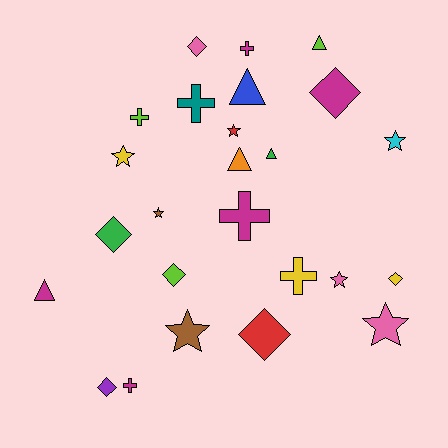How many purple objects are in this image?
There is 1 purple object.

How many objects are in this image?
There are 25 objects.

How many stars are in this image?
There are 7 stars.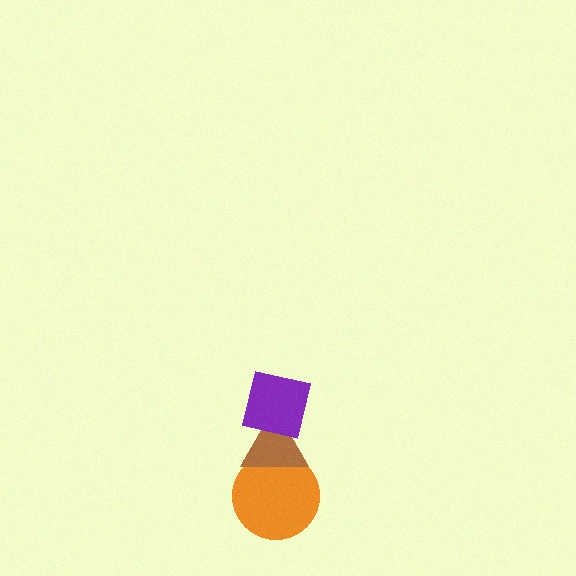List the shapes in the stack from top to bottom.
From top to bottom: the purple square, the brown triangle, the orange circle.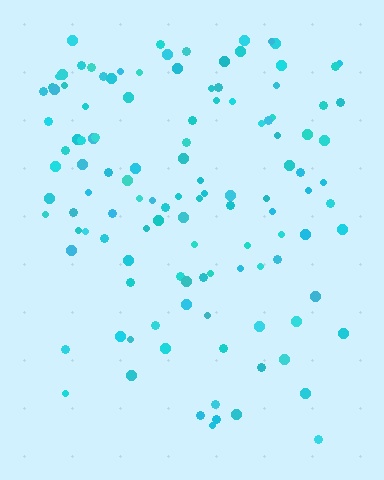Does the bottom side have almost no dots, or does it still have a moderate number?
Still a moderate number, just noticeably fewer than the top.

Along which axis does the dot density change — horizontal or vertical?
Vertical.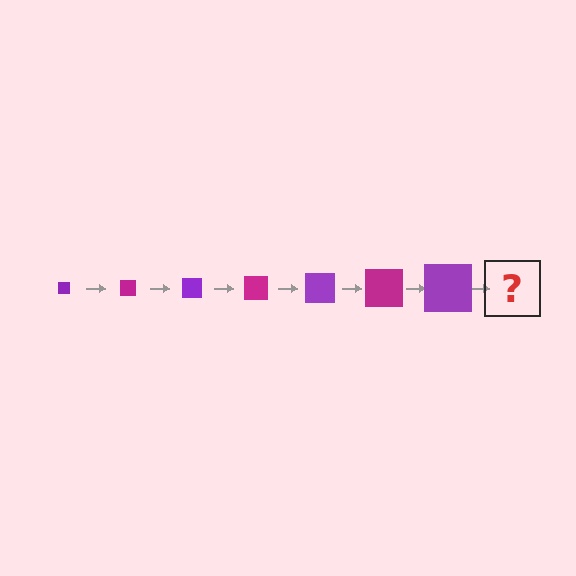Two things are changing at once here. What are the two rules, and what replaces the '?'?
The two rules are that the square grows larger each step and the color cycles through purple and magenta. The '?' should be a magenta square, larger than the previous one.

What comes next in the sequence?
The next element should be a magenta square, larger than the previous one.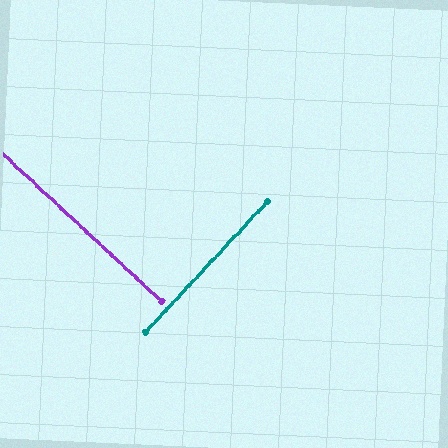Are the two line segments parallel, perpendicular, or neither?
Perpendicular — they meet at approximately 89°.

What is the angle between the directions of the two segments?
Approximately 89 degrees.